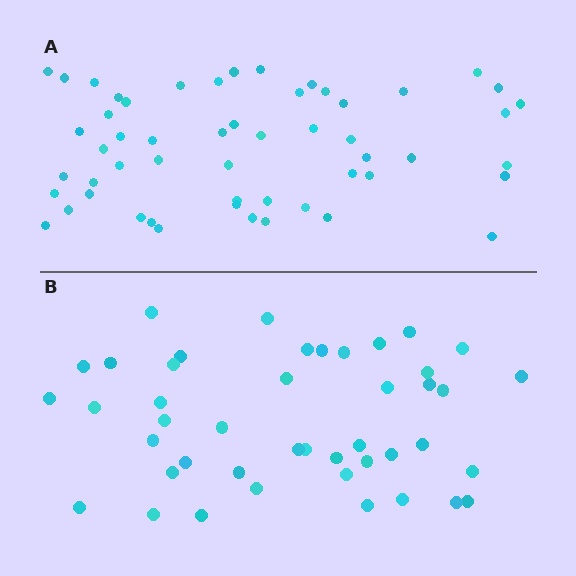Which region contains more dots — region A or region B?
Region A (the top region) has more dots.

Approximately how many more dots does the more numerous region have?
Region A has roughly 10 or so more dots than region B.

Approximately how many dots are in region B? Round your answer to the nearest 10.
About 40 dots. (The exact count is 44, which rounds to 40.)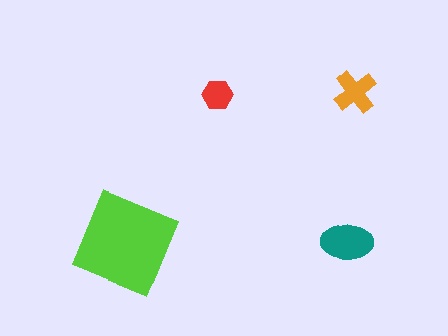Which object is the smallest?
The red hexagon.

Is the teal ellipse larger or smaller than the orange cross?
Larger.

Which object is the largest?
The lime square.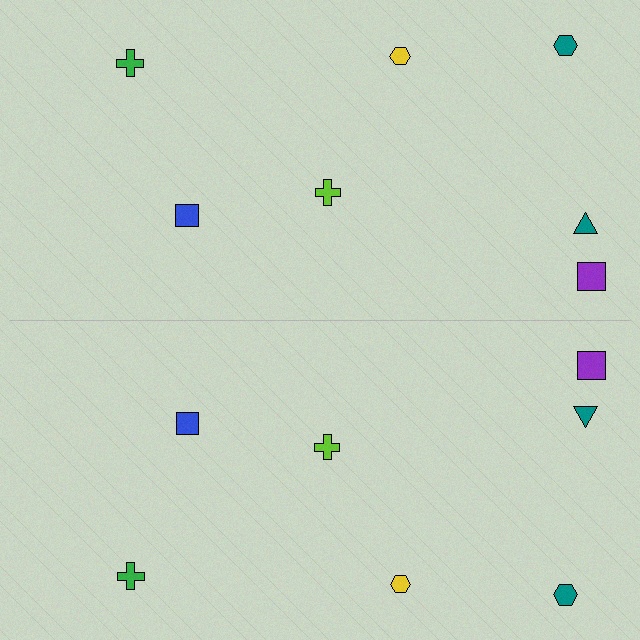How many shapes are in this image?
There are 14 shapes in this image.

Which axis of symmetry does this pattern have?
The pattern has a horizontal axis of symmetry running through the center of the image.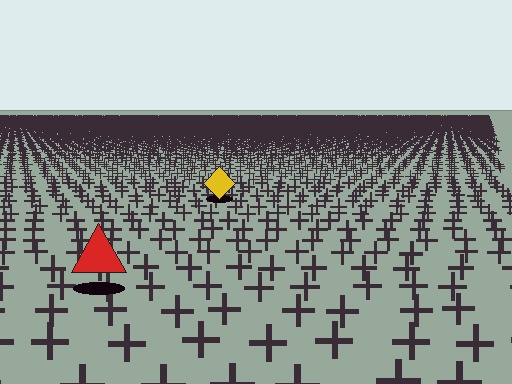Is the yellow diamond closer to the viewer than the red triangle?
No. The red triangle is closer — you can tell from the texture gradient: the ground texture is coarser near it.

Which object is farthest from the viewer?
The yellow diamond is farthest from the viewer. It appears smaller and the ground texture around it is denser.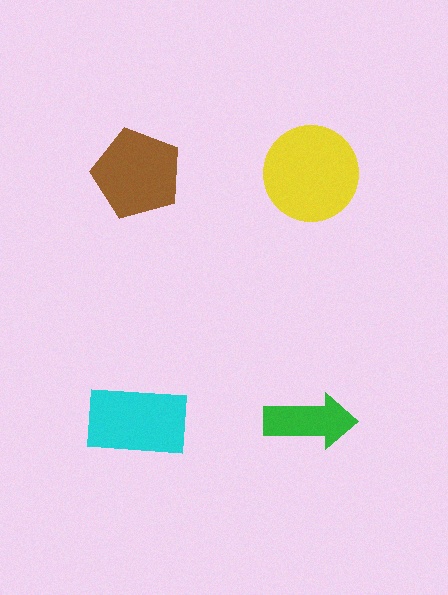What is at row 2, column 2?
A green arrow.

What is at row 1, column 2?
A yellow circle.